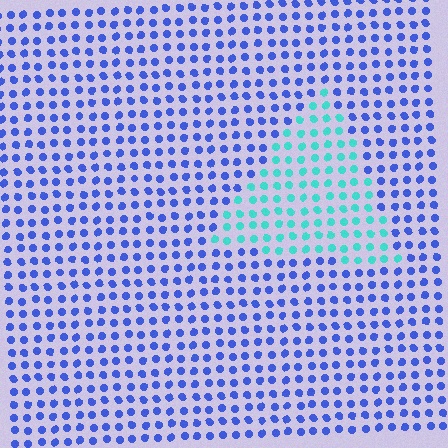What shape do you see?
I see a triangle.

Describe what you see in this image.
The image is filled with small blue elements in a uniform arrangement. A triangle-shaped region is visible where the elements are tinted to a slightly different hue, forming a subtle color boundary.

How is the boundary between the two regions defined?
The boundary is defined purely by a slight shift in hue (about 56 degrees). Spacing, size, and orientation are identical on both sides.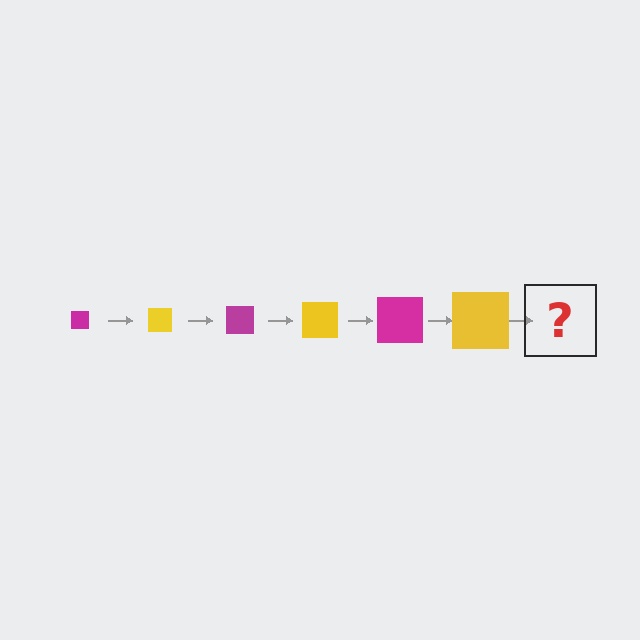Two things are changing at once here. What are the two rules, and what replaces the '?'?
The two rules are that the square grows larger each step and the color cycles through magenta and yellow. The '?' should be a magenta square, larger than the previous one.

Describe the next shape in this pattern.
It should be a magenta square, larger than the previous one.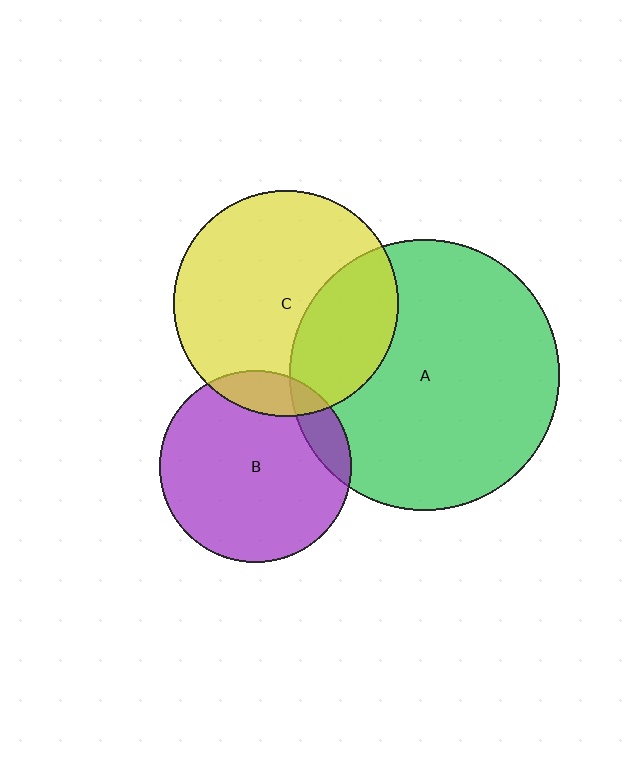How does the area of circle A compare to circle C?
Approximately 1.4 times.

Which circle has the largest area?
Circle A (green).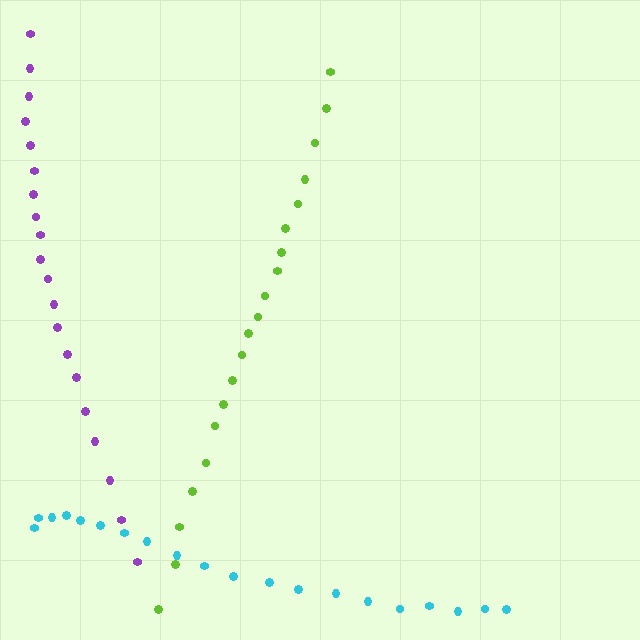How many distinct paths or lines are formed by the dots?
There are 3 distinct paths.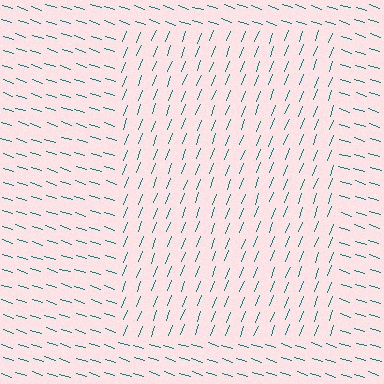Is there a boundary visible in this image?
Yes, there is a texture boundary formed by a change in line orientation.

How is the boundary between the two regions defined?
The boundary is defined purely by a change in line orientation (approximately 87 degrees difference). All lines are the same color and thickness.